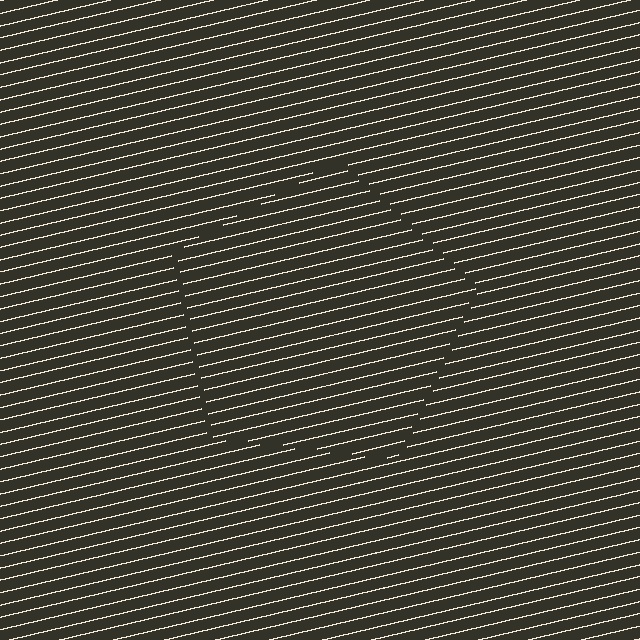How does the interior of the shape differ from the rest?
The interior of the shape contains the same grating, shifted by half a period — the contour is defined by the phase discontinuity where line-ends from the inner and outer gratings abut.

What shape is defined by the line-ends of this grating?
An illusory pentagon. The interior of the shape contains the same grating, shifted by half a period — the contour is defined by the phase discontinuity where line-ends from the inner and outer gratings abut.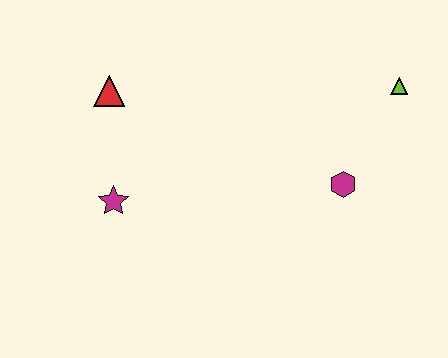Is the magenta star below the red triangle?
Yes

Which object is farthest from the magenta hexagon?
The red triangle is farthest from the magenta hexagon.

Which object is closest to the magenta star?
The red triangle is closest to the magenta star.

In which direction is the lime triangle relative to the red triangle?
The lime triangle is to the right of the red triangle.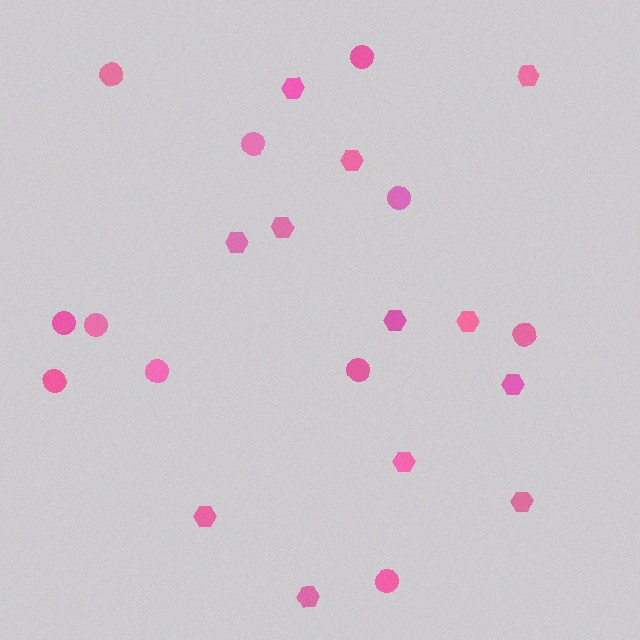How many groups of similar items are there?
There are 2 groups: one group of circles (11) and one group of hexagons (12).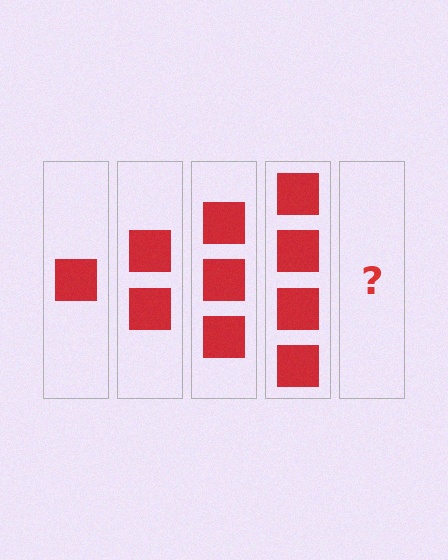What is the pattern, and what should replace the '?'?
The pattern is that each step adds one more square. The '?' should be 5 squares.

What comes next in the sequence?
The next element should be 5 squares.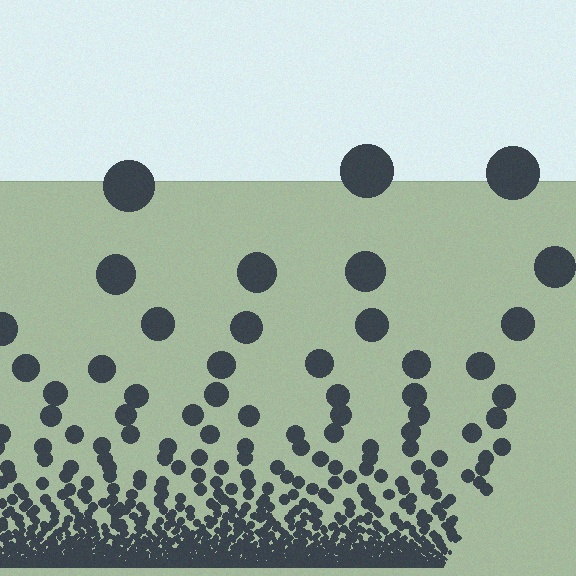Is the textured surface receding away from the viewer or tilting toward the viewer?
The surface appears to tilt toward the viewer. Texture elements get larger and sparser toward the top.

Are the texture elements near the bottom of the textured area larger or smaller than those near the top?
Smaller. The gradient is inverted — elements near the bottom are smaller and denser.